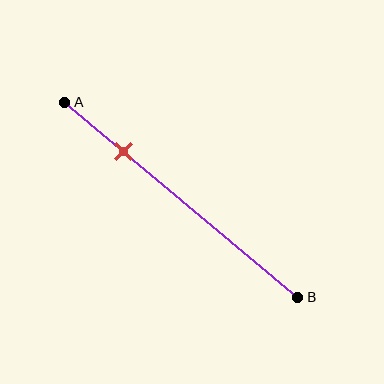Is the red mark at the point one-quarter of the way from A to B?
Yes, the mark is approximately at the one-quarter point.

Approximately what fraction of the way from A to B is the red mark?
The red mark is approximately 25% of the way from A to B.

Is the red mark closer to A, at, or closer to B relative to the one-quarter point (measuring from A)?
The red mark is approximately at the one-quarter point of segment AB.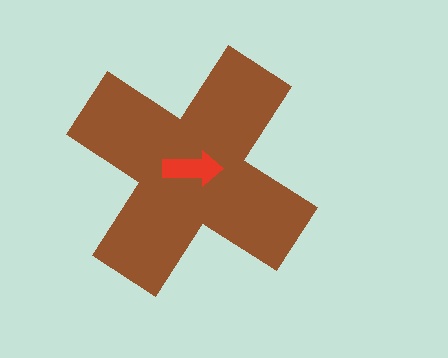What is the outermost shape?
The brown cross.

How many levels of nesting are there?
2.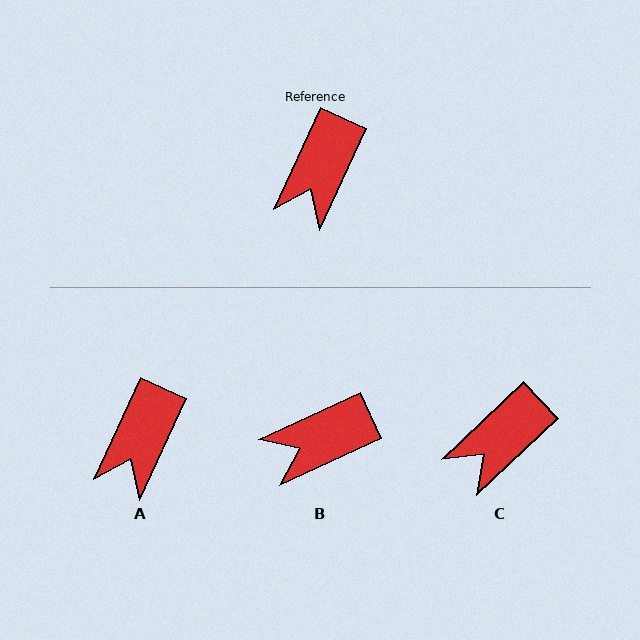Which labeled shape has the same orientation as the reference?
A.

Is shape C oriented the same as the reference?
No, it is off by about 22 degrees.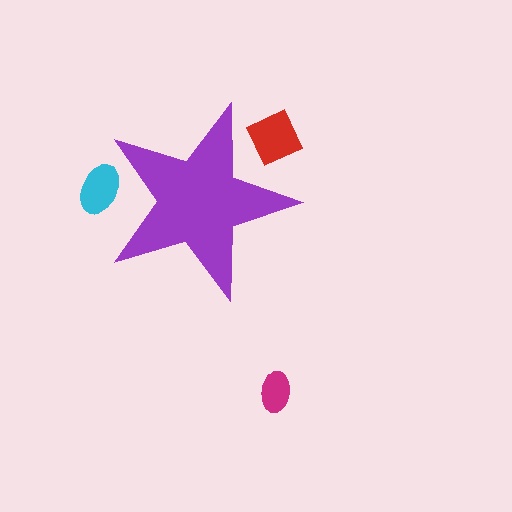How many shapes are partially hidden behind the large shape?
2 shapes are partially hidden.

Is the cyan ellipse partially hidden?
Yes, the cyan ellipse is partially hidden behind the purple star.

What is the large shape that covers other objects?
A purple star.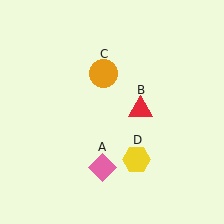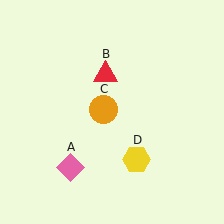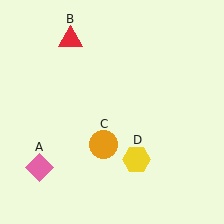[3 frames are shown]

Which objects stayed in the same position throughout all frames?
Yellow hexagon (object D) remained stationary.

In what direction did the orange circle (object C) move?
The orange circle (object C) moved down.